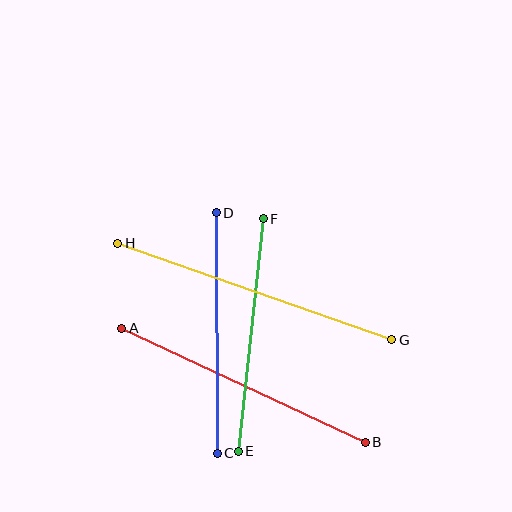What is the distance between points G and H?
The distance is approximately 290 pixels.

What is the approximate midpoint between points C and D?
The midpoint is at approximately (217, 333) pixels.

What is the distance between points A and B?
The distance is approximately 269 pixels.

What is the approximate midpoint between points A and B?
The midpoint is at approximately (244, 385) pixels.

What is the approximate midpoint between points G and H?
The midpoint is at approximately (255, 291) pixels.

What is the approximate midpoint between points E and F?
The midpoint is at approximately (251, 335) pixels.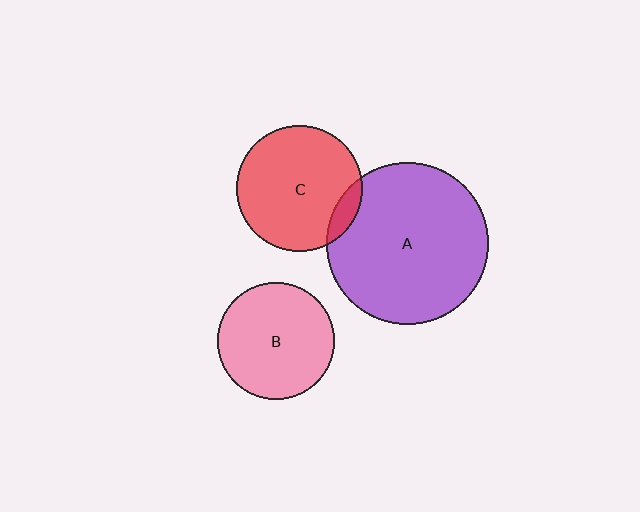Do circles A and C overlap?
Yes.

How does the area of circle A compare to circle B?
Approximately 1.9 times.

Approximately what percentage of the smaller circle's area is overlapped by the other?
Approximately 10%.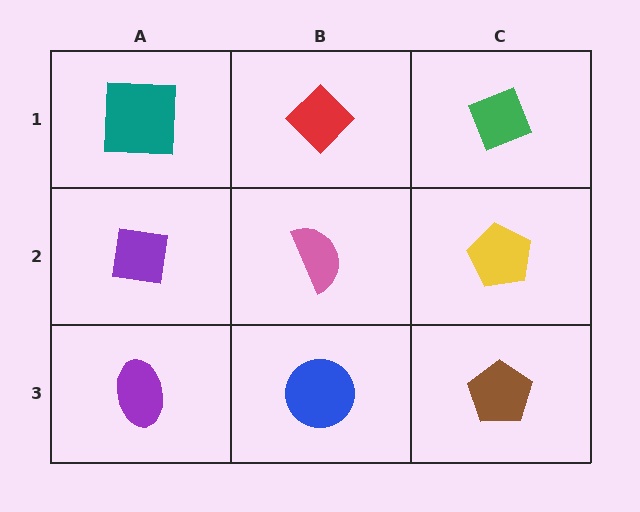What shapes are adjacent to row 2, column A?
A teal square (row 1, column A), a purple ellipse (row 3, column A), a pink semicircle (row 2, column B).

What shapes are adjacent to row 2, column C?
A green diamond (row 1, column C), a brown pentagon (row 3, column C), a pink semicircle (row 2, column B).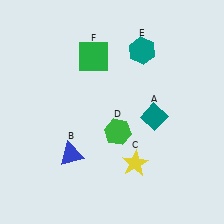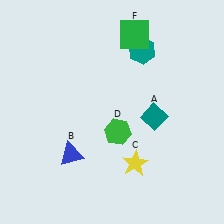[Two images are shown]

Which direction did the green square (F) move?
The green square (F) moved right.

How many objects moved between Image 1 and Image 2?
1 object moved between the two images.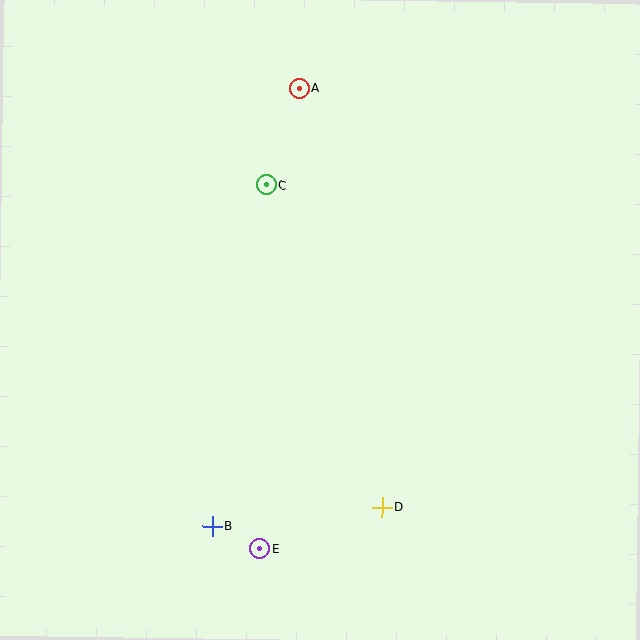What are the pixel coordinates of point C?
Point C is at (266, 185).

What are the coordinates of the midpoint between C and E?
The midpoint between C and E is at (263, 367).